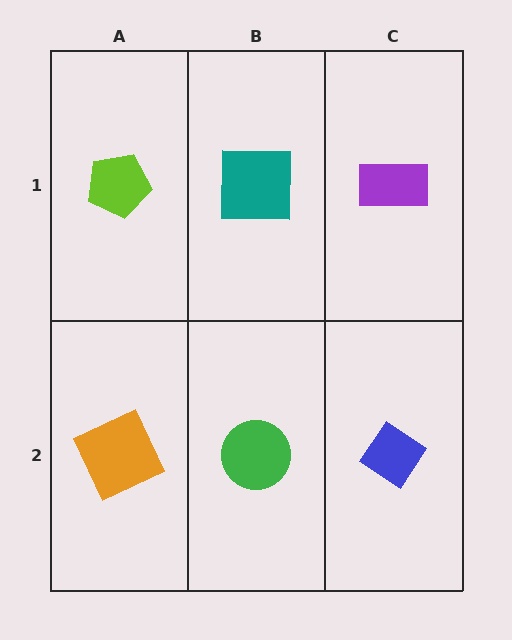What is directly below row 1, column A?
An orange square.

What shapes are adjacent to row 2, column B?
A teal square (row 1, column B), an orange square (row 2, column A), a blue diamond (row 2, column C).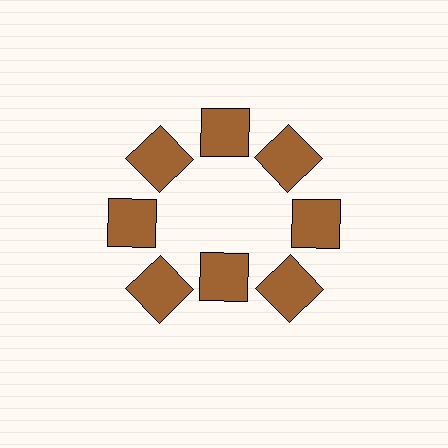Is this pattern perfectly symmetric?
No. The 8 brown squares are arranged in a ring, but one element near the 6 o'clock position is pulled inward toward the center, breaking the 8-fold rotational symmetry.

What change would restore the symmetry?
The symmetry would be restored by moving it outward, back onto the ring so that all 8 squares sit at equal angles and equal distance from the center.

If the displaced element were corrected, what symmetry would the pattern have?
It would have 8-fold rotational symmetry — the pattern would map onto itself every 45 degrees.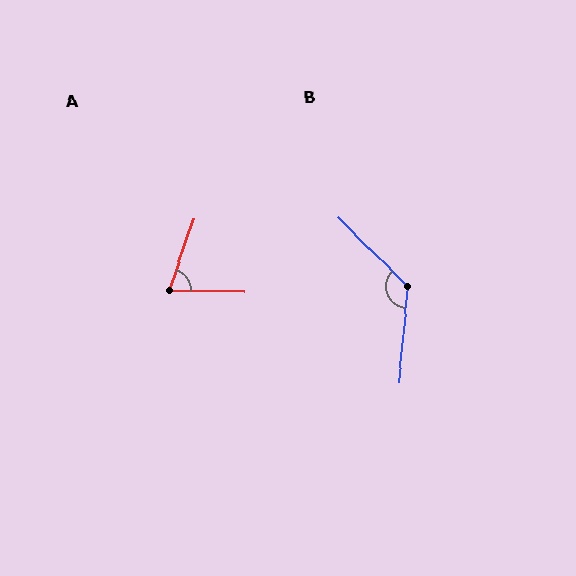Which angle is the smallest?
A, at approximately 72 degrees.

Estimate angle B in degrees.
Approximately 129 degrees.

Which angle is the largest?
B, at approximately 129 degrees.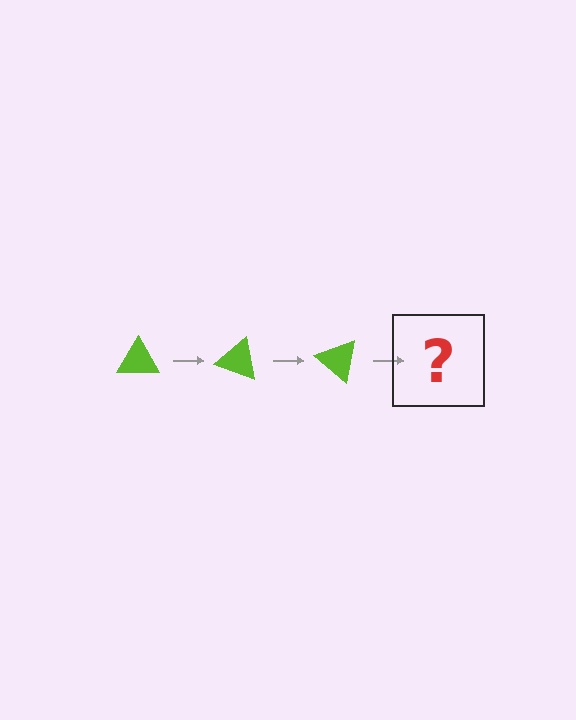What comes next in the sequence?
The next element should be a lime triangle rotated 60 degrees.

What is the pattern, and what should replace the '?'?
The pattern is that the triangle rotates 20 degrees each step. The '?' should be a lime triangle rotated 60 degrees.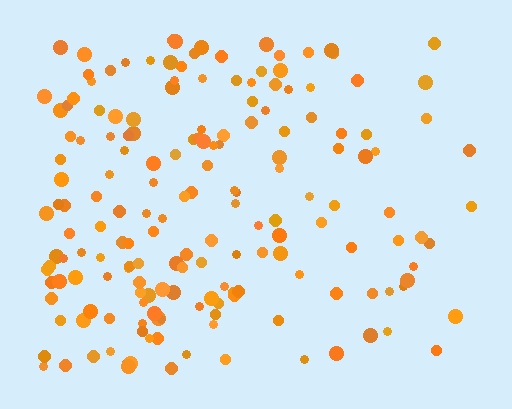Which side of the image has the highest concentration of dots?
The left.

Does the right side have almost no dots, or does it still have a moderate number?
Still a moderate number, just noticeably fewer than the left.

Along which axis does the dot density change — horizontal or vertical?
Horizontal.